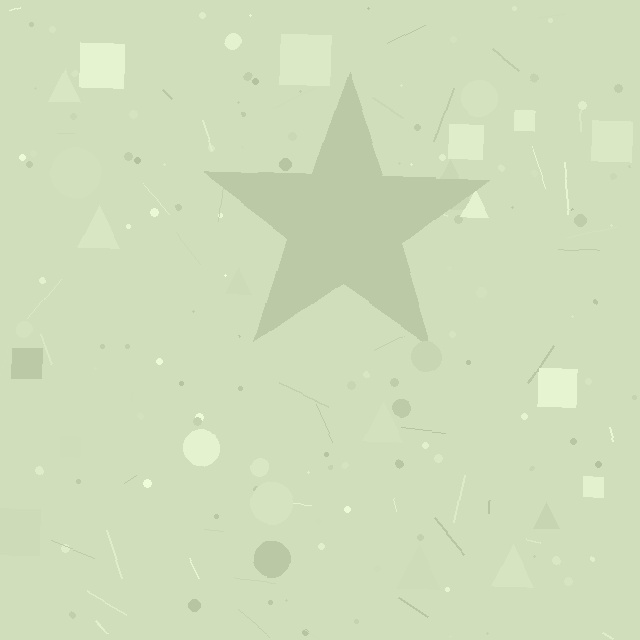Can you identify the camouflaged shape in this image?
The camouflaged shape is a star.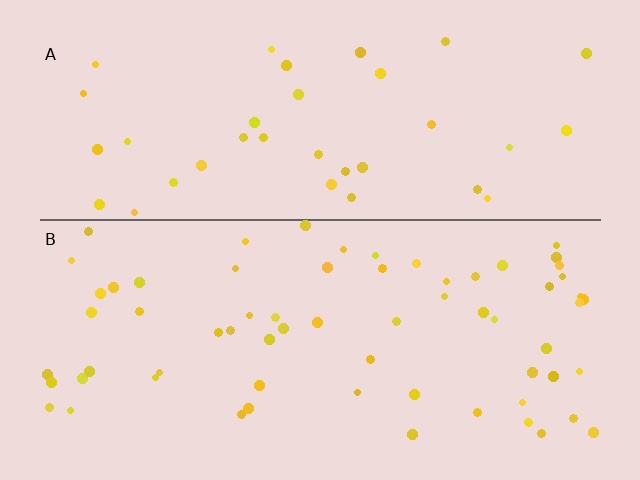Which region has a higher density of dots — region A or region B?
B (the bottom).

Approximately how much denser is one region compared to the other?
Approximately 1.8× — region B over region A.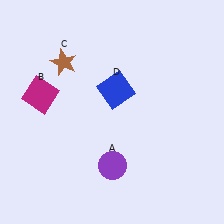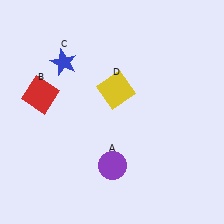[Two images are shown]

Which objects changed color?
B changed from magenta to red. C changed from brown to blue. D changed from blue to yellow.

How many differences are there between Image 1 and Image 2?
There are 3 differences between the two images.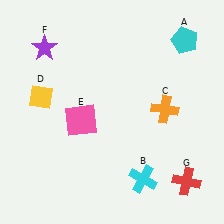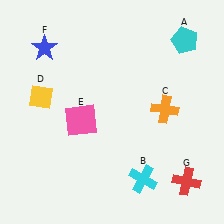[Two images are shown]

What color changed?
The star (F) changed from purple in Image 1 to blue in Image 2.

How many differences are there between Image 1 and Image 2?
There is 1 difference between the two images.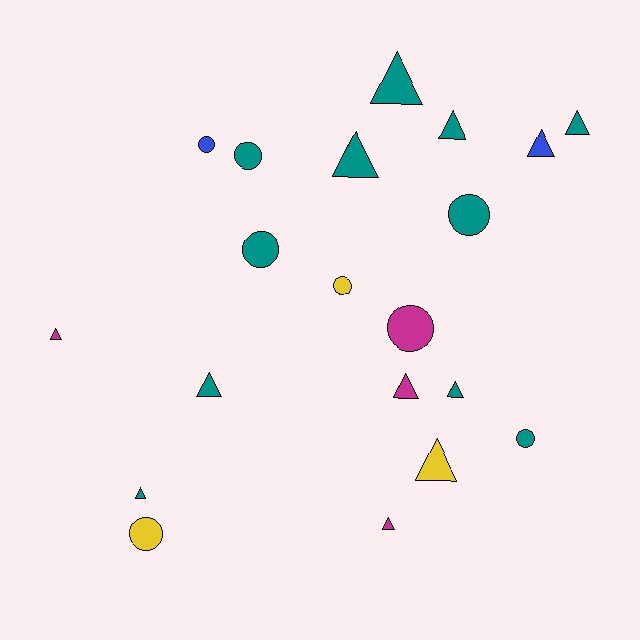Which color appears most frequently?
Teal, with 11 objects.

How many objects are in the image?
There are 20 objects.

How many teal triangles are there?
There are 7 teal triangles.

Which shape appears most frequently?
Triangle, with 12 objects.